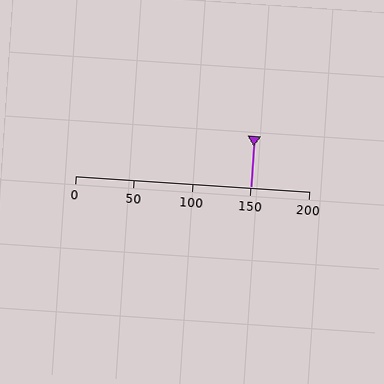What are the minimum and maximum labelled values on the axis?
The axis runs from 0 to 200.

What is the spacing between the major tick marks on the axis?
The major ticks are spaced 50 apart.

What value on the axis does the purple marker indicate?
The marker indicates approximately 150.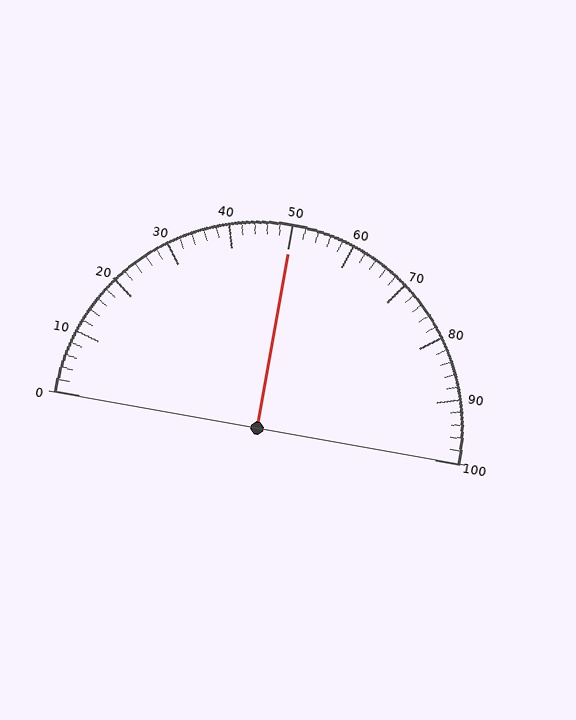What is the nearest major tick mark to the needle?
The nearest major tick mark is 50.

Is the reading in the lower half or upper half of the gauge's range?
The reading is in the upper half of the range (0 to 100).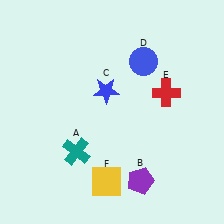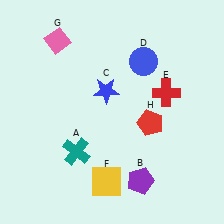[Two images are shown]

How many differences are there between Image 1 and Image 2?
There are 2 differences between the two images.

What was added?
A pink diamond (G), a red pentagon (H) were added in Image 2.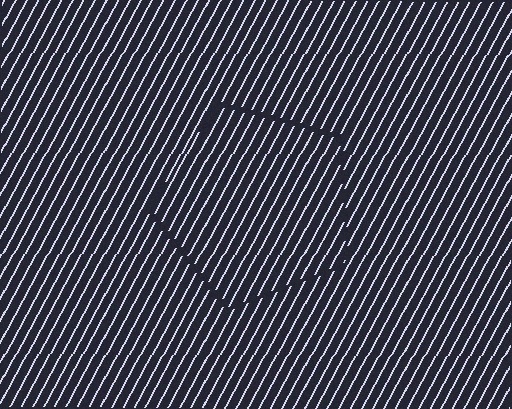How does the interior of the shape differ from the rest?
The interior of the shape contains the same grating, shifted by half a period — the contour is defined by the phase discontinuity where line-ends from the inner and outer gratings abut.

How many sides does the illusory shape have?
5 sides — the line-ends trace a pentagon.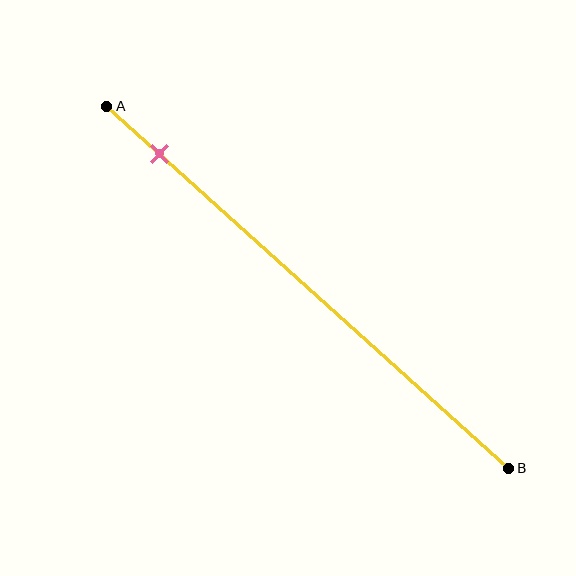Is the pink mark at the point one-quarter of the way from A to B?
No, the mark is at about 15% from A, not at the 25% one-quarter point.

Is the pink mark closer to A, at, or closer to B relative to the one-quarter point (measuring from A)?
The pink mark is closer to point A than the one-quarter point of segment AB.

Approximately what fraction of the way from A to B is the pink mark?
The pink mark is approximately 15% of the way from A to B.